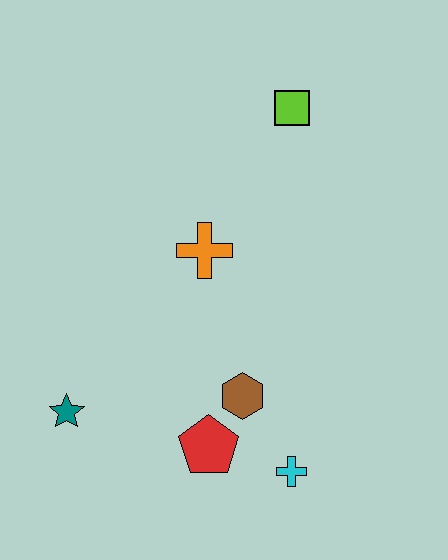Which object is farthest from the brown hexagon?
The lime square is farthest from the brown hexagon.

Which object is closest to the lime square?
The orange cross is closest to the lime square.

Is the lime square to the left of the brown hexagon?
No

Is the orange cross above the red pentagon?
Yes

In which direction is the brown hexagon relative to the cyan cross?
The brown hexagon is above the cyan cross.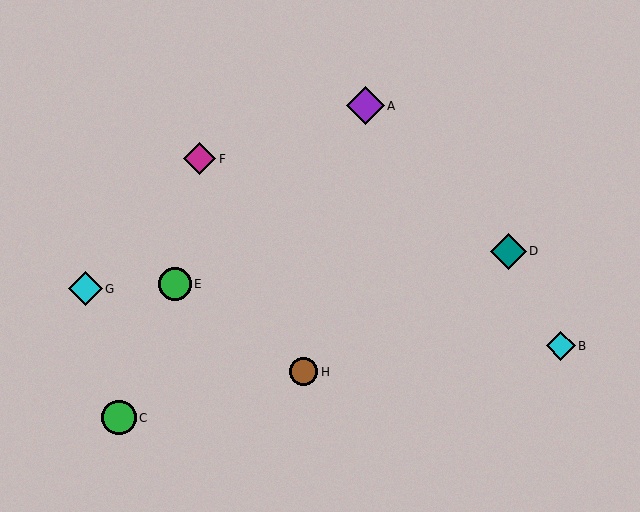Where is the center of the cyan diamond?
The center of the cyan diamond is at (85, 289).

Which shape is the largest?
The purple diamond (labeled A) is the largest.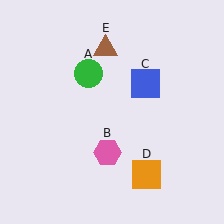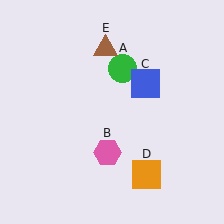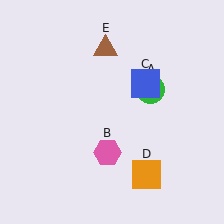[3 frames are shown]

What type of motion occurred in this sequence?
The green circle (object A) rotated clockwise around the center of the scene.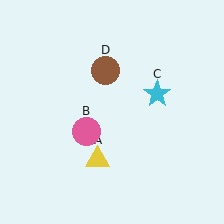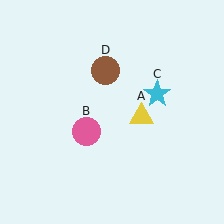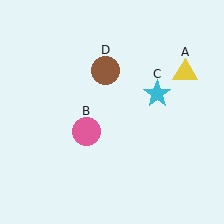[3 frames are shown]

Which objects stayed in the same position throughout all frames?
Pink circle (object B) and cyan star (object C) and brown circle (object D) remained stationary.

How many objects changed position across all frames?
1 object changed position: yellow triangle (object A).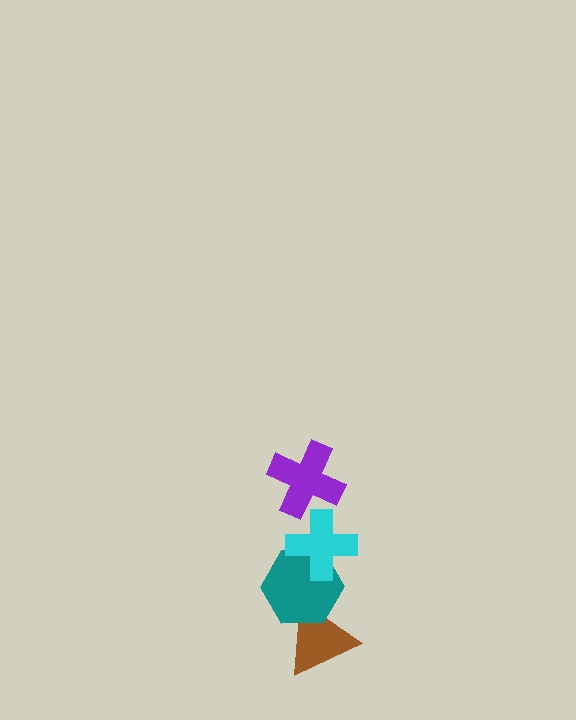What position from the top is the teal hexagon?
The teal hexagon is 3rd from the top.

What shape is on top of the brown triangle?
The teal hexagon is on top of the brown triangle.